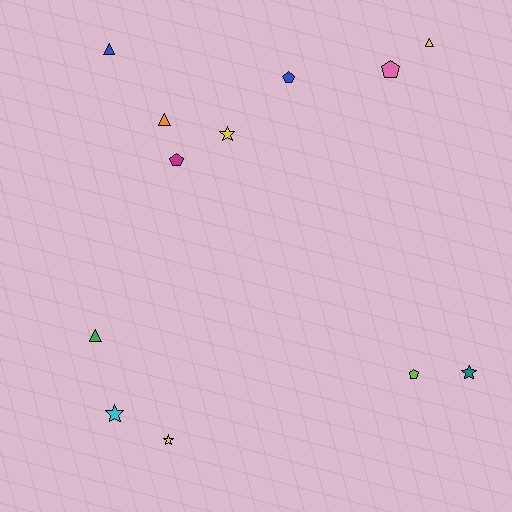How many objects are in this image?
There are 12 objects.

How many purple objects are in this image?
There are no purple objects.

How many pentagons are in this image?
There are 4 pentagons.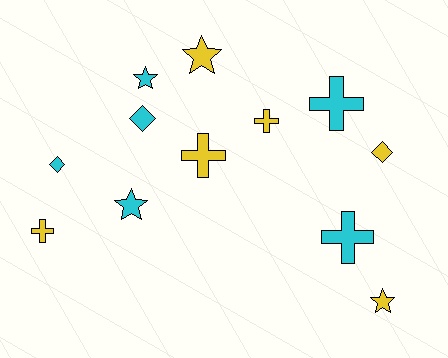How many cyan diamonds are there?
There are 2 cyan diamonds.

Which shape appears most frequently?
Cross, with 5 objects.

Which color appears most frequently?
Yellow, with 6 objects.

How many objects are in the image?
There are 12 objects.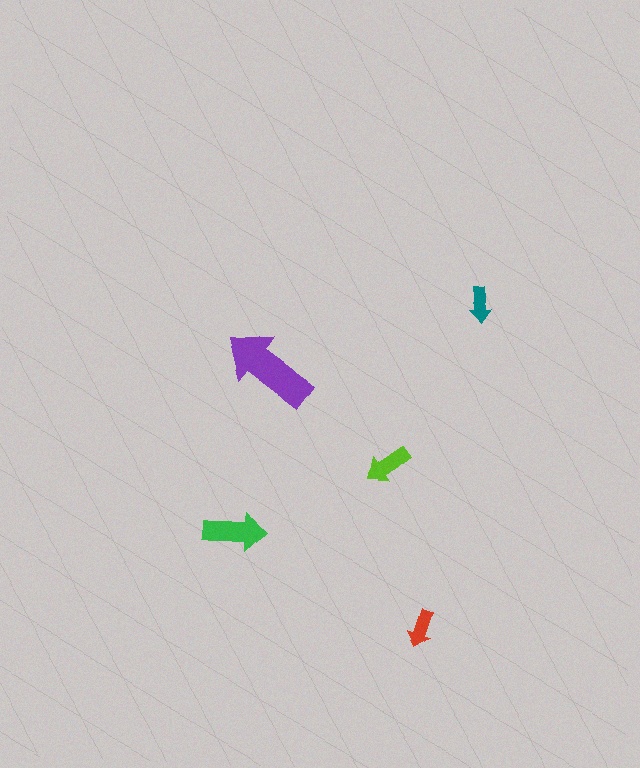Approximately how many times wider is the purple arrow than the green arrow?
About 1.5 times wider.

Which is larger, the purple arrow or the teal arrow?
The purple one.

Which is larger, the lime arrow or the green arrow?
The green one.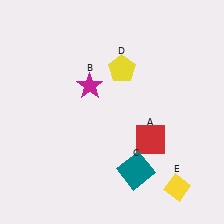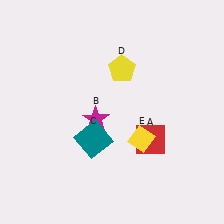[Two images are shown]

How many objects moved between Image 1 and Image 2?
3 objects moved between the two images.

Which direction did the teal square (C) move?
The teal square (C) moved left.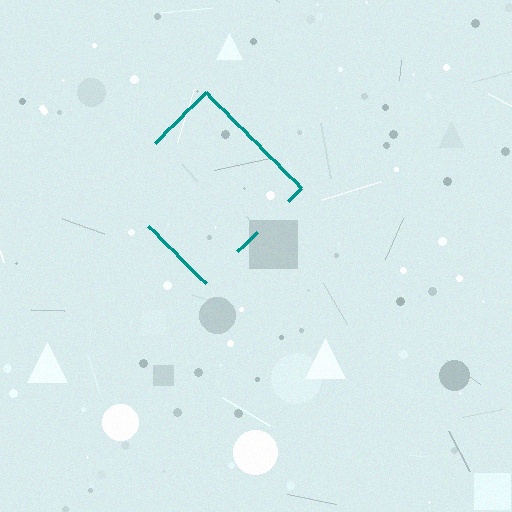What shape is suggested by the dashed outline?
The dashed outline suggests a diamond.